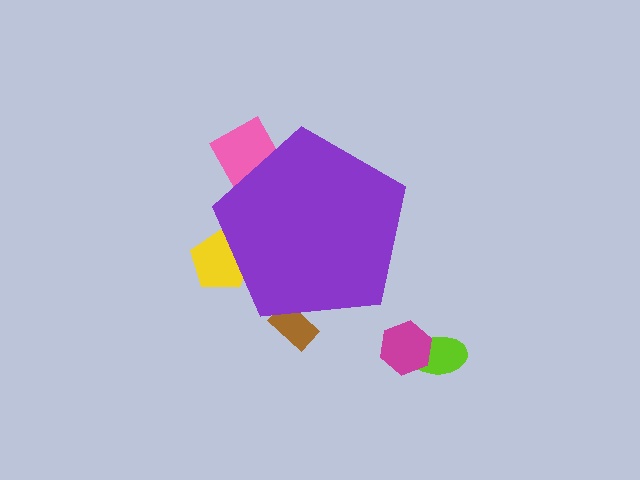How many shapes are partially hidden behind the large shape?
3 shapes are partially hidden.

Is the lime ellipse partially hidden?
No, the lime ellipse is fully visible.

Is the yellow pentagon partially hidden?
Yes, the yellow pentagon is partially hidden behind the purple pentagon.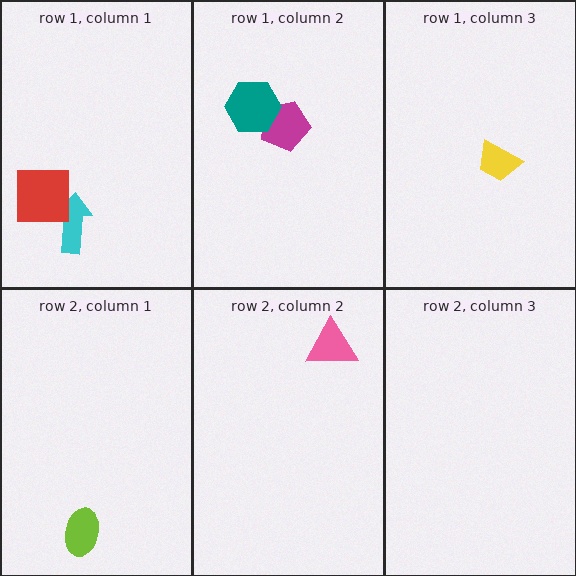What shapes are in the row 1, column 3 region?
The yellow trapezoid.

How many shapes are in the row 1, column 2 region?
2.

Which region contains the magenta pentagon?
The row 1, column 2 region.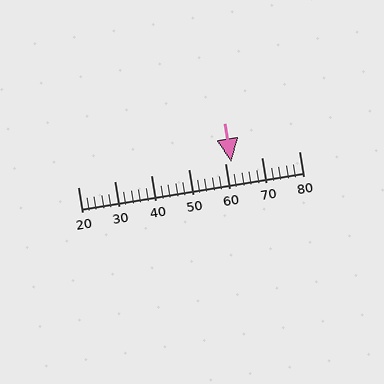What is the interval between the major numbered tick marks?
The major tick marks are spaced 10 units apart.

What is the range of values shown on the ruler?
The ruler shows values from 20 to 80.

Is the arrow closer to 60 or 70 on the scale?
The arrow is closer to 60.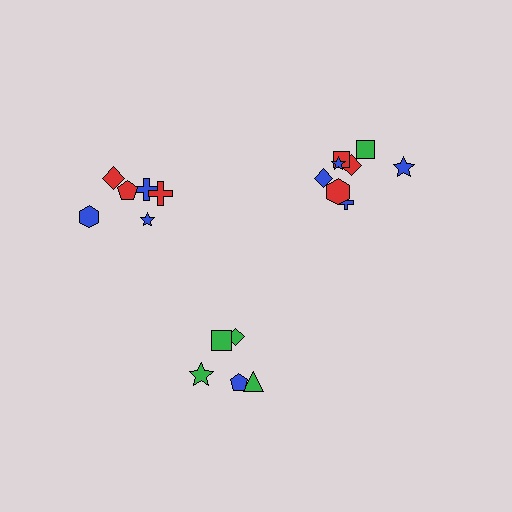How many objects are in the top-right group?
There are 8 objects.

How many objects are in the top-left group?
There are 6 objects.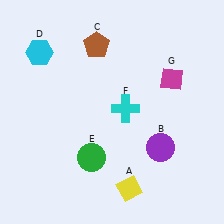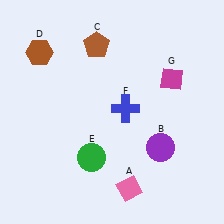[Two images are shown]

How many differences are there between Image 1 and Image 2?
There are 3 differences between the two images.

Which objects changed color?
A changed from yellow to pink. D changed from cyan to brown. F changed from cyan to blue.